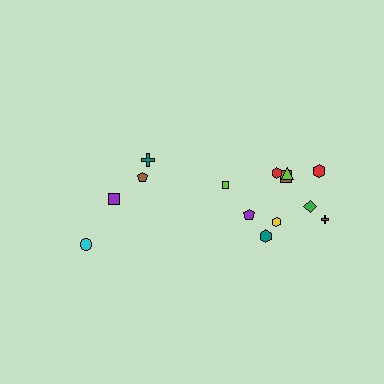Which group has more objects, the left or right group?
The right group.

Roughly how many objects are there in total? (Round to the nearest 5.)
Roughly 15 objects in total.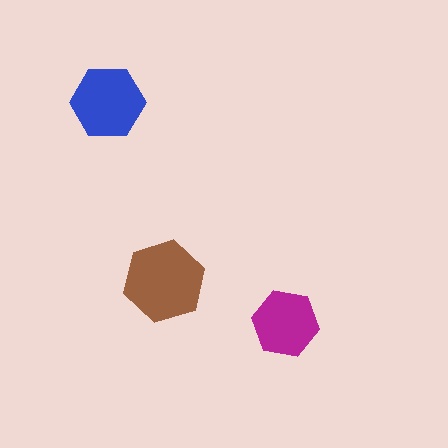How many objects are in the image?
There are 3 objects in the image.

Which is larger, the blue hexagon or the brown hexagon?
The brown one.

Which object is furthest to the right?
The magenta hexagon is rightmost.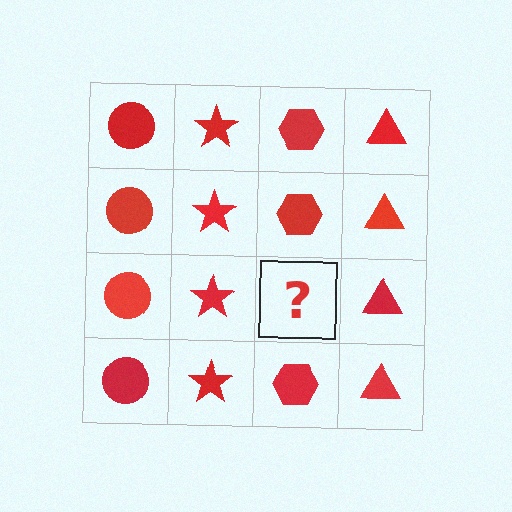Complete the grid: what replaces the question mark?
The question mark should be replaced with a red hexagon.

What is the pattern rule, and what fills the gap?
The rule is that each column has a consistent shape. The gap should be filled with a red hexagon.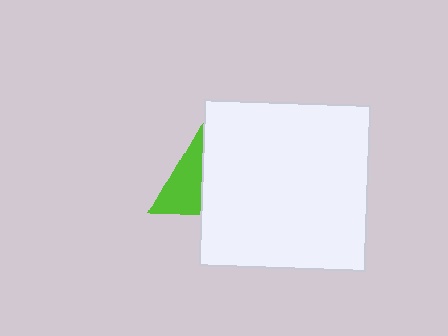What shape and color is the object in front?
The object in front is a white square.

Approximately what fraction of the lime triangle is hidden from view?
Roughly 66% of the lime triangle is hidden behind the white square.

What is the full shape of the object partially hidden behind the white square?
The partially hidden object is a lime triangle.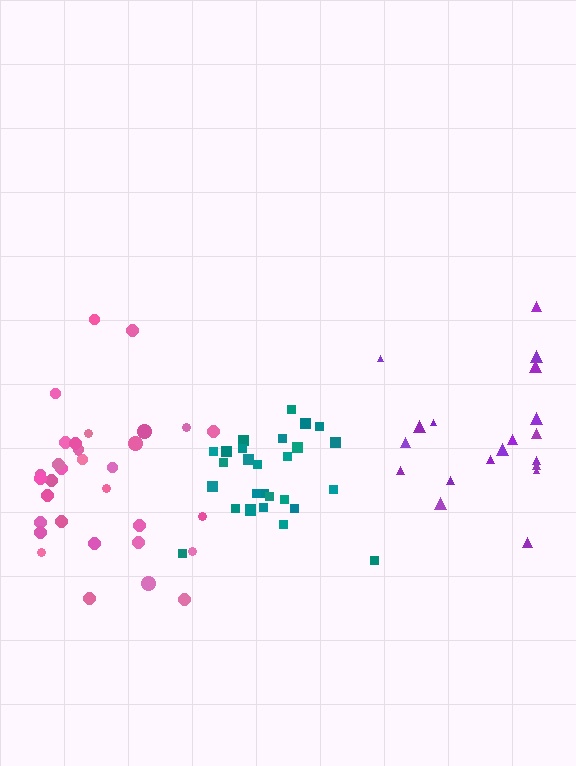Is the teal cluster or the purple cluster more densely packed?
Teal.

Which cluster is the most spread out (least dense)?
Purple.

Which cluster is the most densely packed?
Teal.